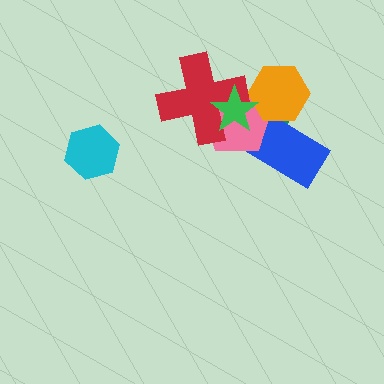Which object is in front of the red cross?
The green star is in front of the red cross.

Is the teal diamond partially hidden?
Yes, it is partially covered by another shape.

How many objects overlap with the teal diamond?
4 objects overlap with the teal diamond.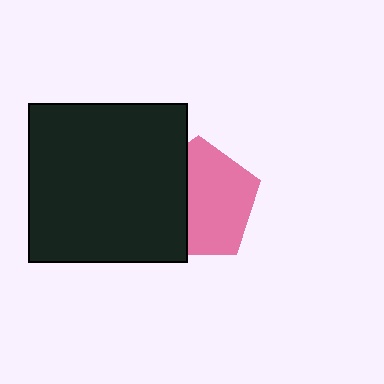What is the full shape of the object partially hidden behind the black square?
The partially hidden object is a pink pentagon.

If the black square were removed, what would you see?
You would see the complete pink pentagon.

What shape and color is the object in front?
The object in front is a black square.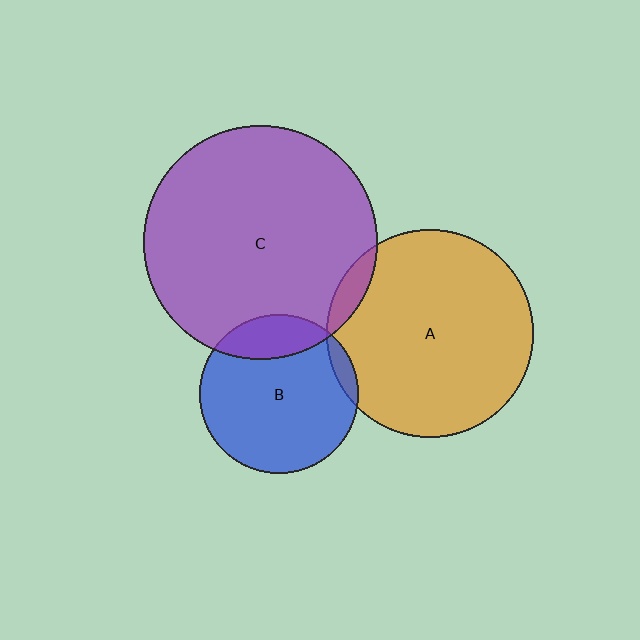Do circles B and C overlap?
Yes.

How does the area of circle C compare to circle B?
Approximately 2.2 times.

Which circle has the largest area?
Circle C (purple).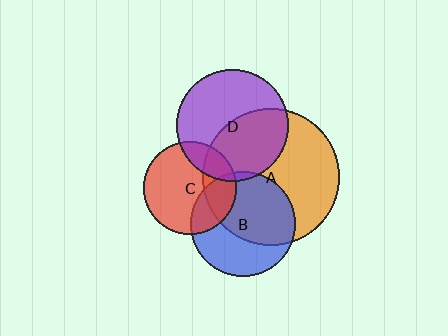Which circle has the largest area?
Circle A (orange).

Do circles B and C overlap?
Yes.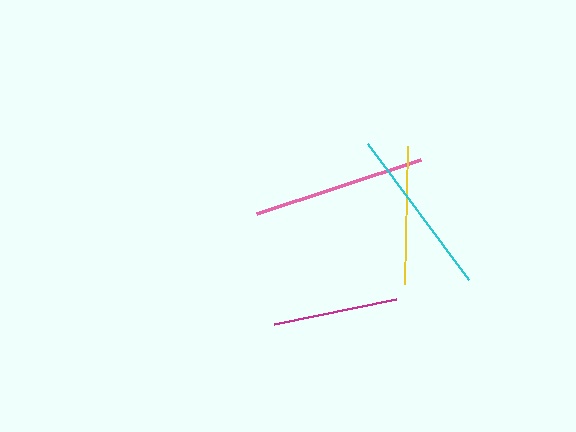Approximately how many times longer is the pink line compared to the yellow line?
The pink line is approximately 1.3 times the length of the yellow line.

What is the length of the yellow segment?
The yellow segment is approximately 137 pixels long.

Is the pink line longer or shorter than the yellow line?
The pink line is longer than the yellow line.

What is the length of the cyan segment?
The cyan segment is approximately 169 pixels long.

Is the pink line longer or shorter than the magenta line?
The pink line is longer than the magenta line.